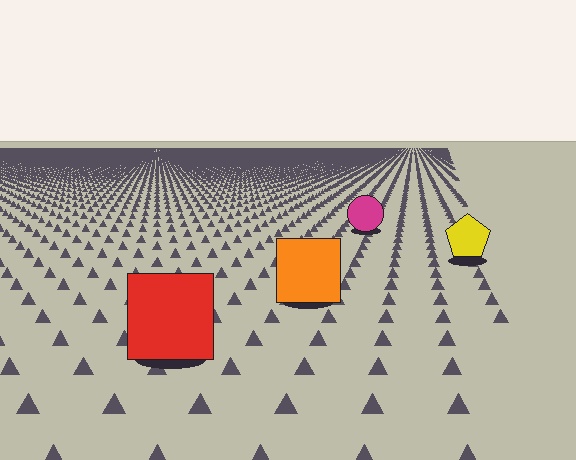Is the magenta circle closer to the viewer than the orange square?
No. The orange square is closer — you can tell from the texture gradient: the ground texture is coarser near it.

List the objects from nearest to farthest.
From nearest to farthest: the red square, the orange square, the yellow pentagon, the magenta circle.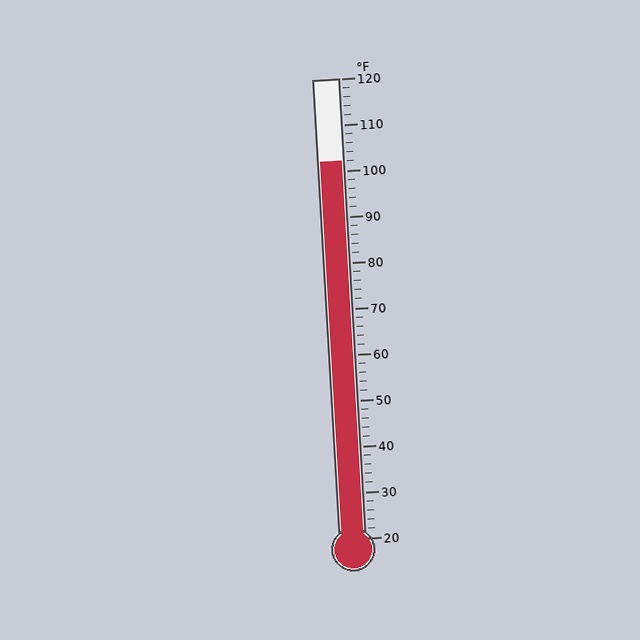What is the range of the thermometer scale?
The thermometer scale ranges from 20°F to 120°F.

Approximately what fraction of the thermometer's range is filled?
The thermometer is filled to approximately 80% of its range.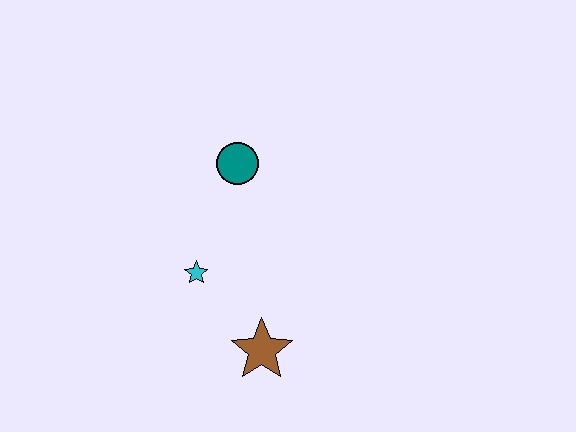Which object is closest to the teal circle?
The cyan star is closest to the teal circle.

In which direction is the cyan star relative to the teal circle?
The cyan star is below the teal circle.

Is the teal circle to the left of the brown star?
Yes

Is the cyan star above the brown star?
Yes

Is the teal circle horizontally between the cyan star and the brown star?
Yes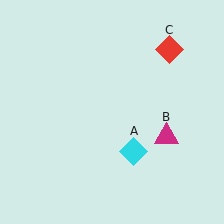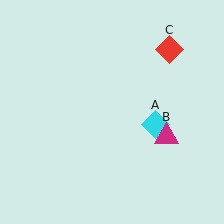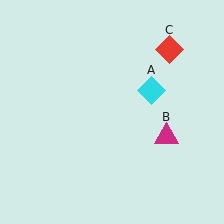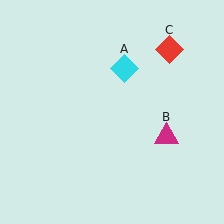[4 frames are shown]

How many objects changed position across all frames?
1 object changed position: cyan diamond (object A).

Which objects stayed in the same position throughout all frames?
Magenta triangle (object B) and red diamond (object C) remained stationary.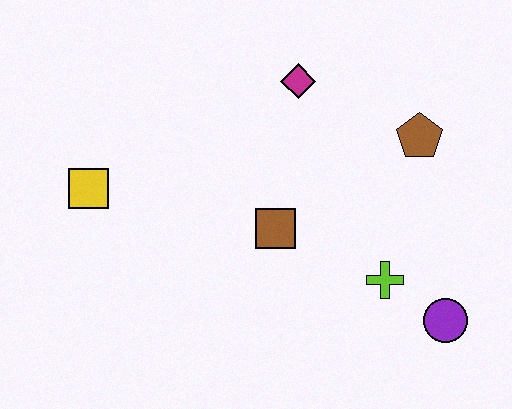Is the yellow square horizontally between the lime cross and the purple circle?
No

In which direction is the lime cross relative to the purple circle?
The lime cross is to the left of the purple circle.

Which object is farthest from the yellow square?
The purple circle is farthest from the yellow square.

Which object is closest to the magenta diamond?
The brown pentagon is closest to the magenta diamond.